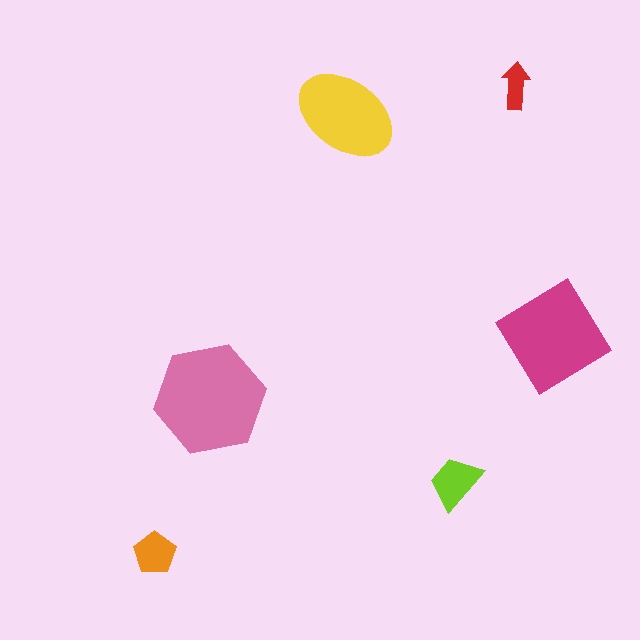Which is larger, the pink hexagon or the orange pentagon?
The pink hexagon.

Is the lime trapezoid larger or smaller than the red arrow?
Larger.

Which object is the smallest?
The red arrow.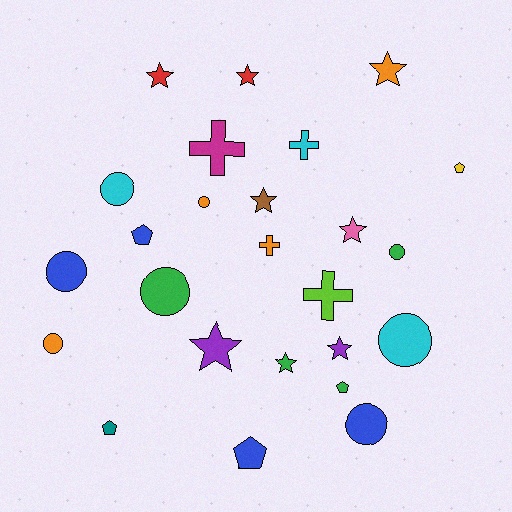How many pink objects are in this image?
There is 1 pink object.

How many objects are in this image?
There are 25 objects.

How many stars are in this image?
There are 8 stars.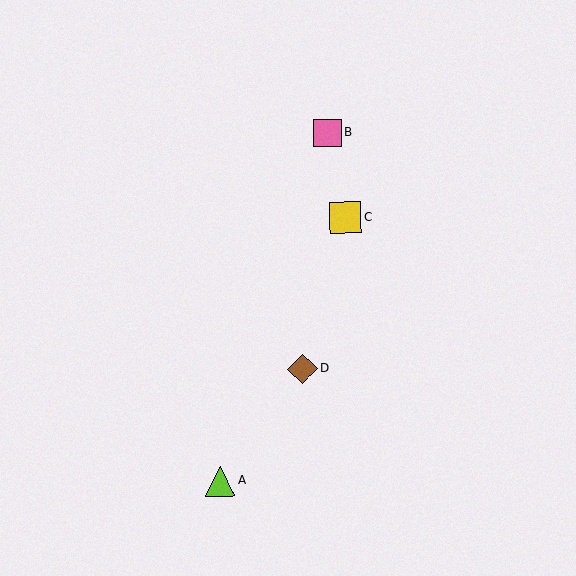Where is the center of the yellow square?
The center of the yellow square is at (346, 218).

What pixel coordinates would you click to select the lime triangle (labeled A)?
Click at (220, 481) to select the lime triangle A.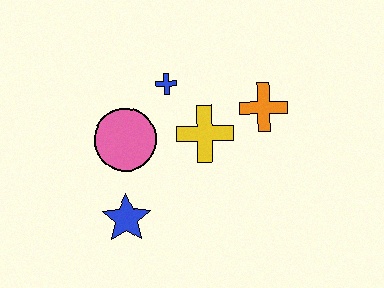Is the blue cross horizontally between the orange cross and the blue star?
Yes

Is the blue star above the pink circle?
No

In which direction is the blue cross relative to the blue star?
The blue cross is above the blue star.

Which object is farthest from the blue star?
The orange cross is farthest from the blue star.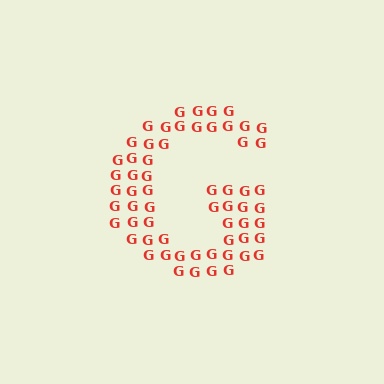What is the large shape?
The large shape is the letter G.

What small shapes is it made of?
It is made of small letter G's.